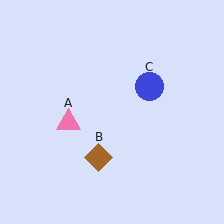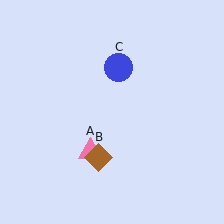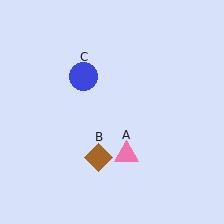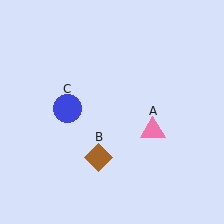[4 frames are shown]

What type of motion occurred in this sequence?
The pink triangle (object A), blue circle (object C) rotated counterclockwise around the center of the scene.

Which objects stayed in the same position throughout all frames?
Brown diamond (object B) remained stationary.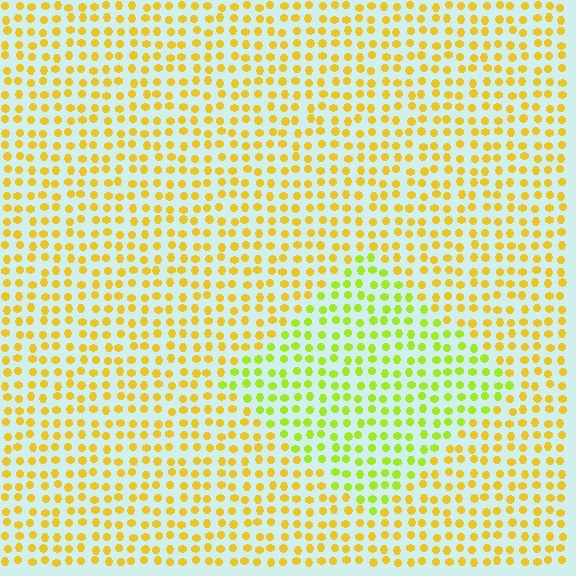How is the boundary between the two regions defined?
The boundary is defined purely by a slight shift in hue (about 36 degrees). Spacing, size, and orientation are identical on both sides.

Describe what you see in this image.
The image is filled with small yellow elements in a uniform arrangement. A diamond-shaped region is visible where the elements are tinted to a slightly different hue, forming a subtle color boundary.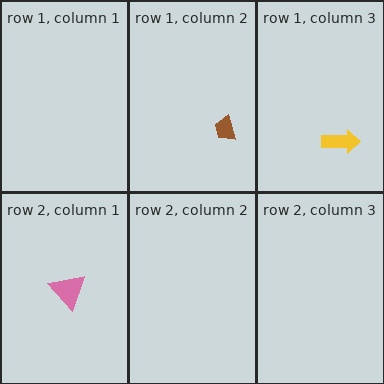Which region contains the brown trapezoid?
The row 1, column 2 region.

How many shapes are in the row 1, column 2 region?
1.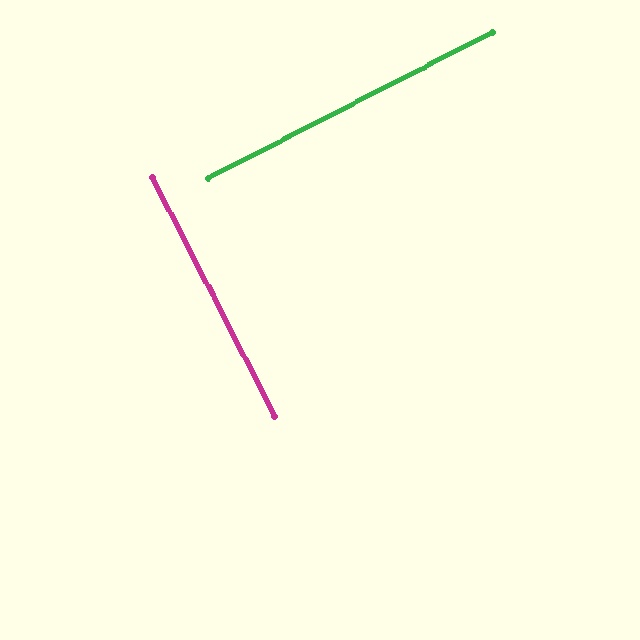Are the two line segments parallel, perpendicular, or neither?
Perpendicular — they meet at approximately 90°.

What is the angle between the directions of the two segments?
Approximately 90 degrees.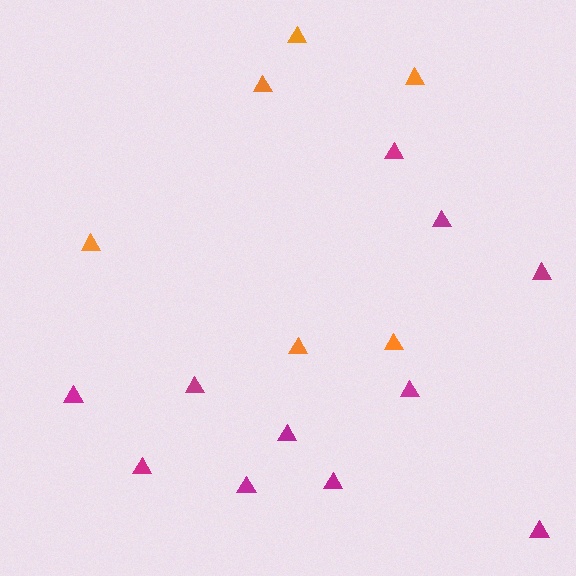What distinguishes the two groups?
There are 2 groups: one group of magenta triangles (11) and one group of orange triangles (6).